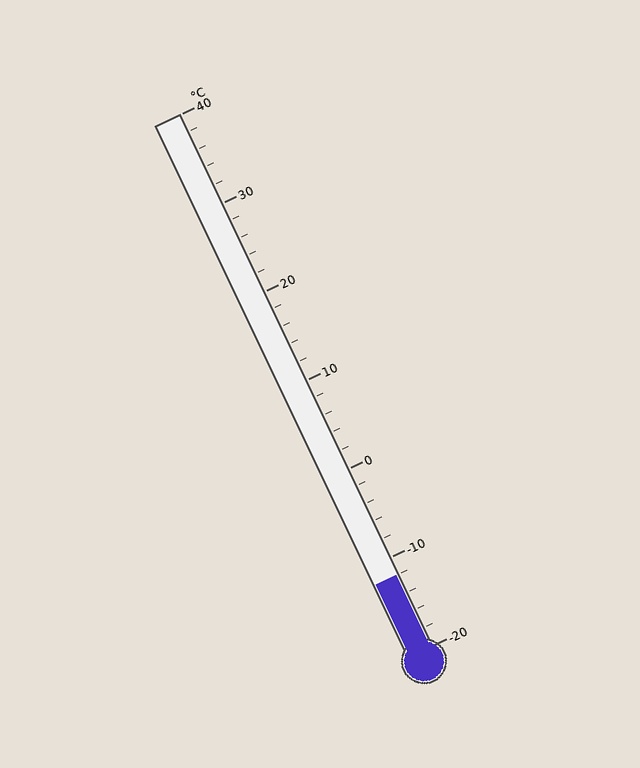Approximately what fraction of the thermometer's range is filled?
The thermometer is filled to approximately 15% of its range.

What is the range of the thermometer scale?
The thermometer scale ranges from -20°C to 40°C.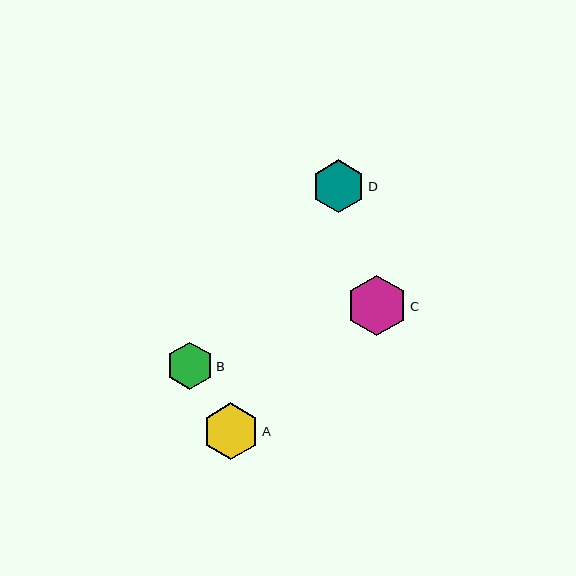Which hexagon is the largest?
Hexagon C is the largest with a size of approximately 60 pixels.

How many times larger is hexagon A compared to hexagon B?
Hexagon A is approximately 1.2 times the size of hexagon B.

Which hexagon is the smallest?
Hexagon B is the smallest with a size of approximately 47 pixels.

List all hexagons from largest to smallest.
From largest to smallest: C, A, D, B.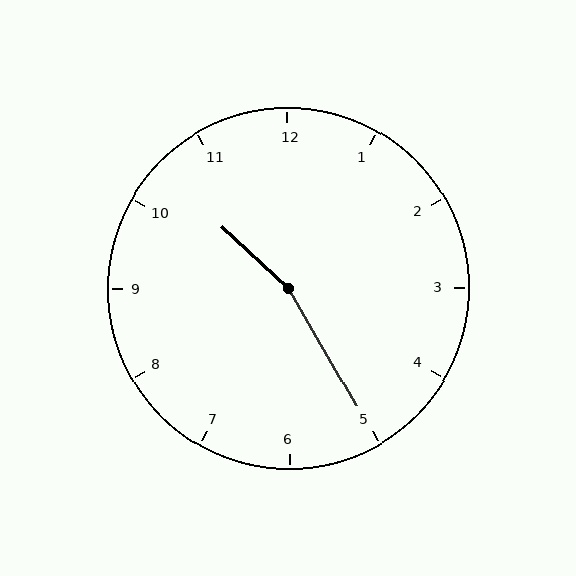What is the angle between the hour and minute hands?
Approximately 162 degrees.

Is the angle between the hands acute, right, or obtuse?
It is obtuse.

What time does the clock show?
10:25.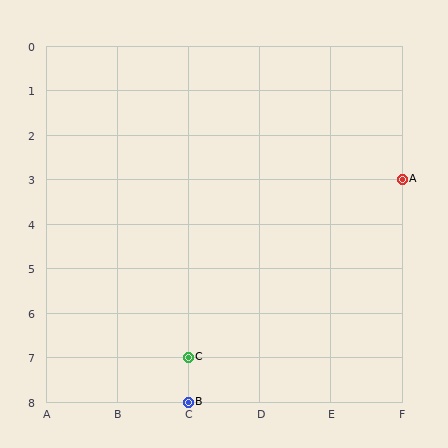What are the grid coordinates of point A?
Point A is at grid coordinates (F, 3).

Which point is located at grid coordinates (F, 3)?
Point A is at (F, 3).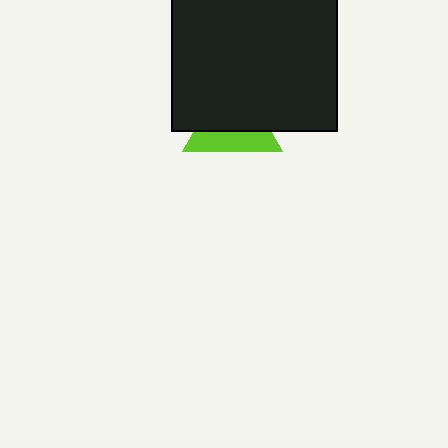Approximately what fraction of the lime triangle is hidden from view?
Roughly 59% of the lime triangle is hidden behind the black rectangle.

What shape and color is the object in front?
The object in front is a black rectangle.